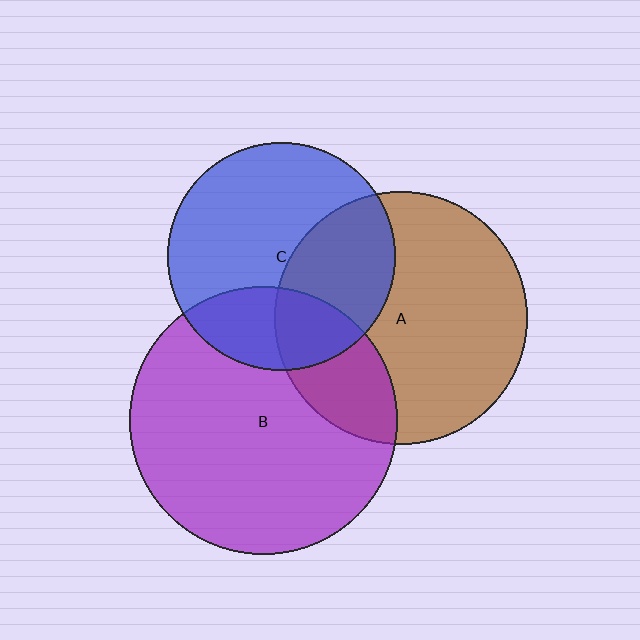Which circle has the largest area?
Circle B (purple).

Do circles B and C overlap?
Yes.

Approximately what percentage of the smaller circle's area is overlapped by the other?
Approximately 25%.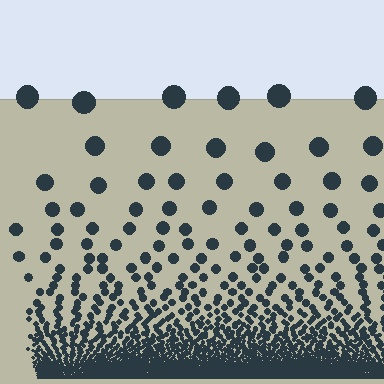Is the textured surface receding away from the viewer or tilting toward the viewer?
The surface appears to tilt toward the viewer. Texture elements get larger and sparser toward the top.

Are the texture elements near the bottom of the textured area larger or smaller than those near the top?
Smaller. The gradient is inverted — elements near the bottom are smaller and denser.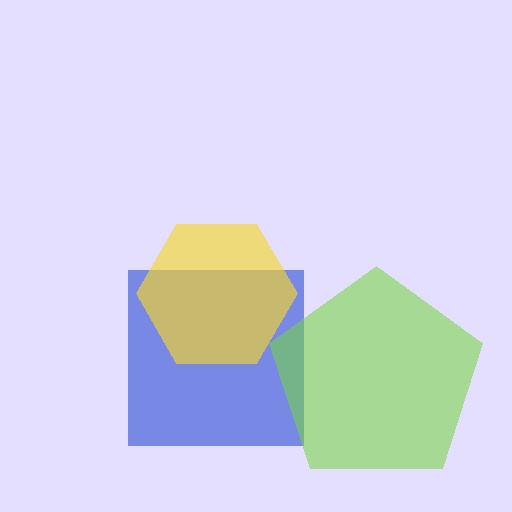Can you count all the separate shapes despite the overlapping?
Yes, there are 3 separate shapes.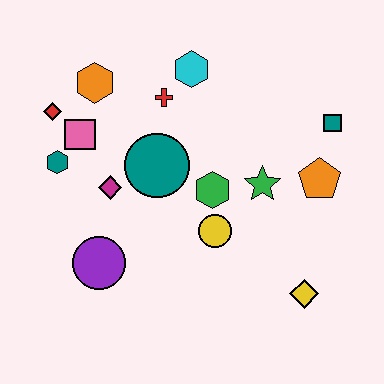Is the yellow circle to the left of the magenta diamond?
No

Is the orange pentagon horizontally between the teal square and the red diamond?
Yes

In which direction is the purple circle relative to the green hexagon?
The purple circle is to the left of the green hexagon.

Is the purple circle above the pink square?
No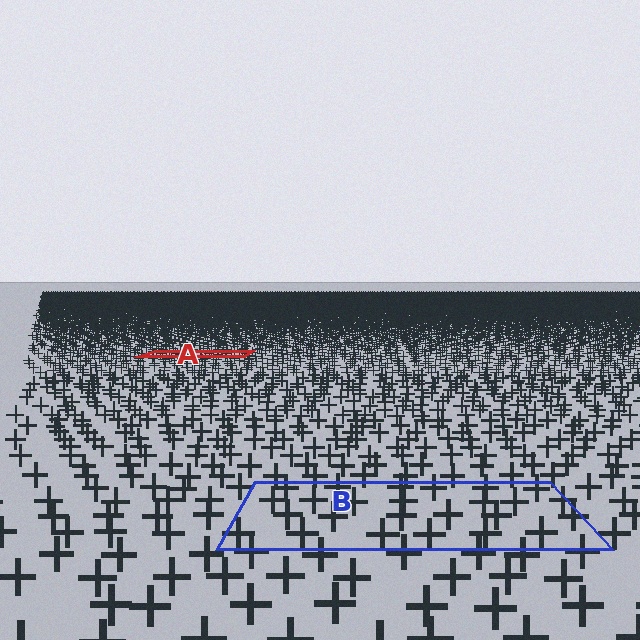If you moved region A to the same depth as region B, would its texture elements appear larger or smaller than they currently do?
They would appear larger. At a closer depth, the same texture elements are projected at a bigger on-screen size.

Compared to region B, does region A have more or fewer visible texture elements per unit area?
Region A has more texture elements per unit area — they are packed more densely because it is farther away.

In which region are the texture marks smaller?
The texture marks are smaller in region A, because it is farther away.